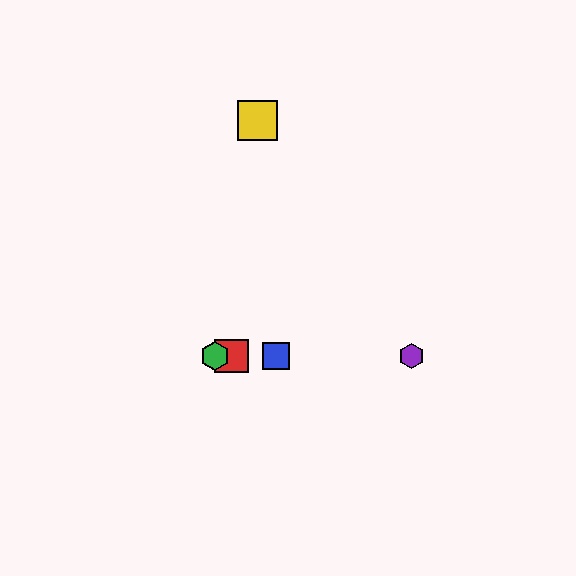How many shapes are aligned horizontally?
4 shapes (the red square, the blue square, the green hexagon, the purple hexagon) are aligned horizontally.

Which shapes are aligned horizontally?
The red square, the blue square, the green hexagon, the purple hexagon are aligned horizontally.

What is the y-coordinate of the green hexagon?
The green hexagon is at y≈356.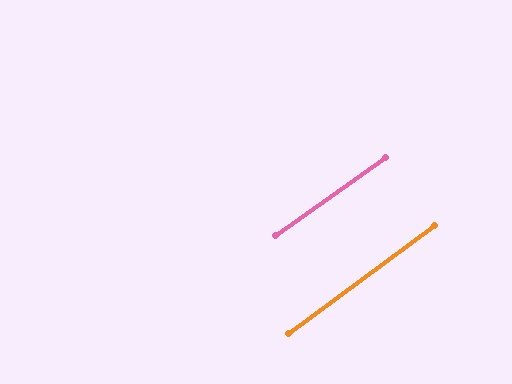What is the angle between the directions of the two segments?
Approximately 1 degree.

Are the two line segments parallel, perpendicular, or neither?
Parallel — their directions differ by only 1.4°.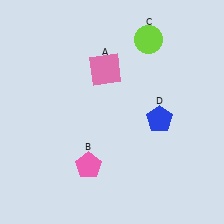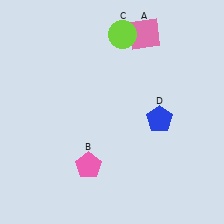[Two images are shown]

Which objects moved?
The objects that moved are: the pink square (A), the lime circle (C).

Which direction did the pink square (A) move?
The pink square (A) moved right.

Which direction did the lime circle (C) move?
The lime circle (C) moved left.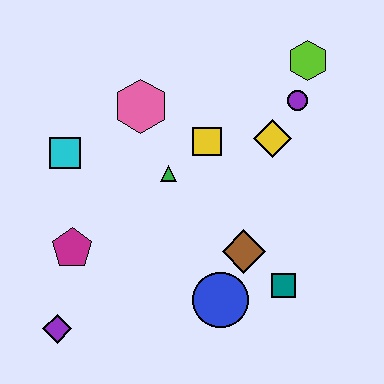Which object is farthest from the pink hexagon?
The purple diamond is farthest from the pink hexagon.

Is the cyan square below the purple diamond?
No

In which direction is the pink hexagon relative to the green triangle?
The pink hexagon is above the green triangle.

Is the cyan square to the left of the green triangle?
Yes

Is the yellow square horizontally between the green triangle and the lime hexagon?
Yes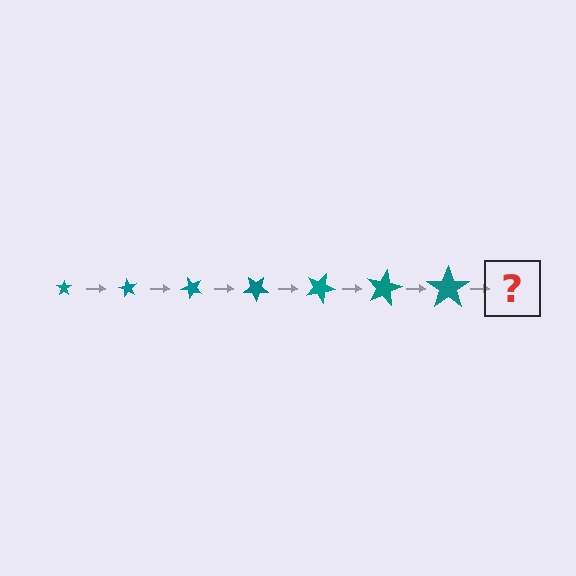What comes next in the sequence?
The next element should be a star, larger than the previous one and rotated 420 degrees from the start.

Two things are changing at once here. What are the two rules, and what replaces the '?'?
The two rules are that the star grows larger each step and it rotates 60 degrees each step. The '?' should be a star, larger than the previous one and rotated 420 degrees from the start.